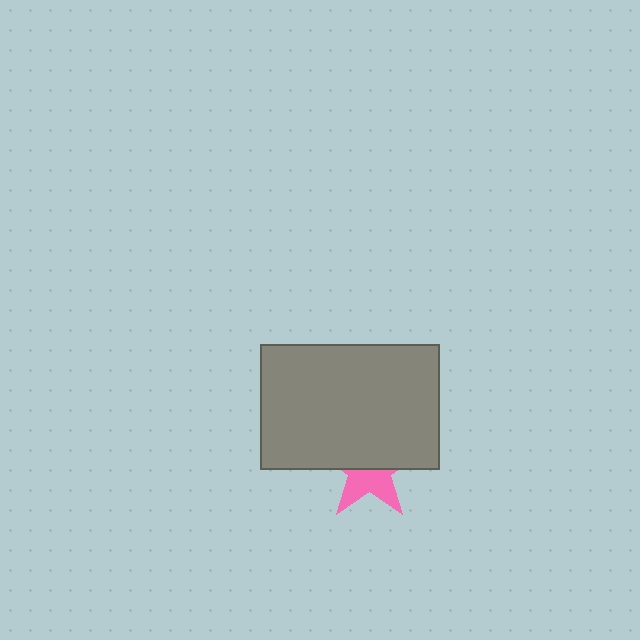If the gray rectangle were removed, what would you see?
You would see the complete pink star.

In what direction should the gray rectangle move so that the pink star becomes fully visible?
The gray rectangle should move up. That is the shortest direction to clear the overlap and leave the pink star fully visible.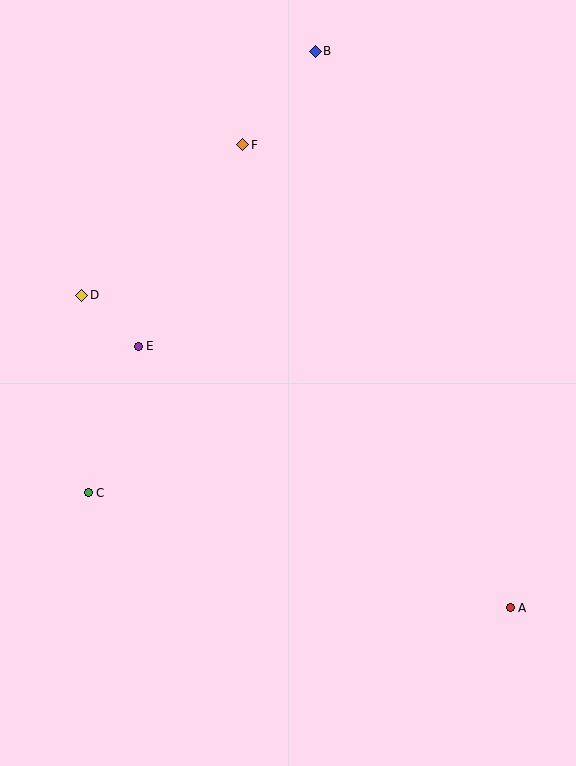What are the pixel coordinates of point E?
Point E is at (138, 346).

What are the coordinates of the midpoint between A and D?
The midpoint between A and D is at (296, 452).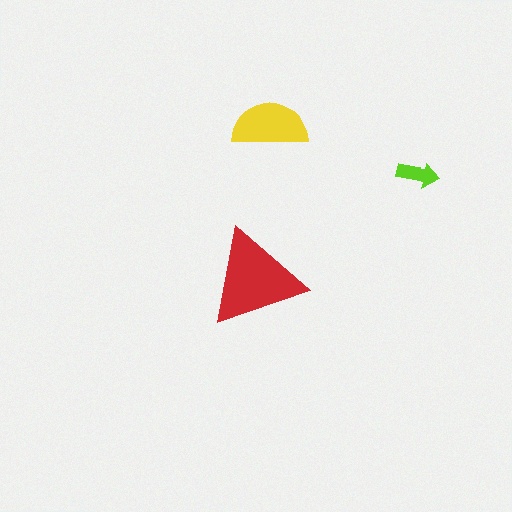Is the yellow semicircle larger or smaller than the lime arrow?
Larger.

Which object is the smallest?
The lime arrow.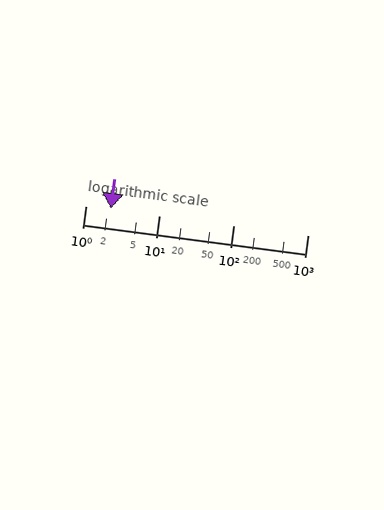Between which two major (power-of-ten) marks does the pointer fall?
The pointer is between 1 and 10.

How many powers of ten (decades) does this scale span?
The scale spans 3 decades, from 1 to 1000.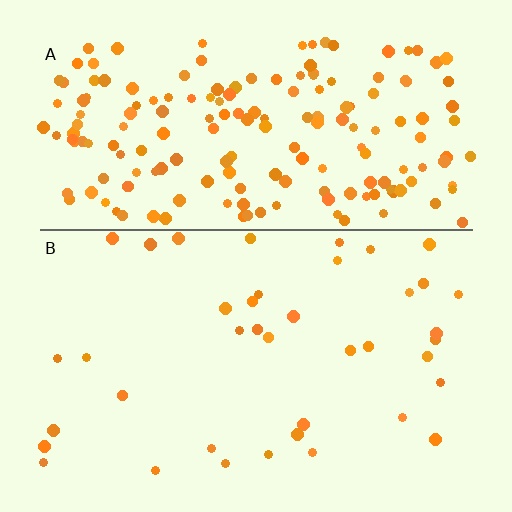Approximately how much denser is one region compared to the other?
Approximately 4.7× — region A over region B.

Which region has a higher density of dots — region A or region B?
A (the top).